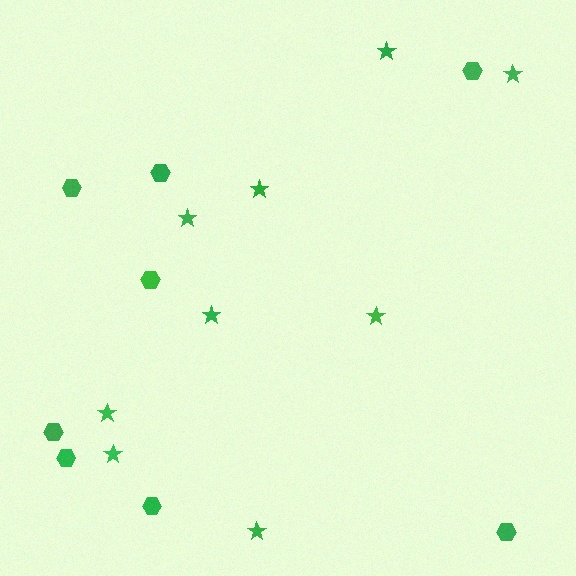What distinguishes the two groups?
There are 2 groups: one group of hexagons (8) and one group of stars (9).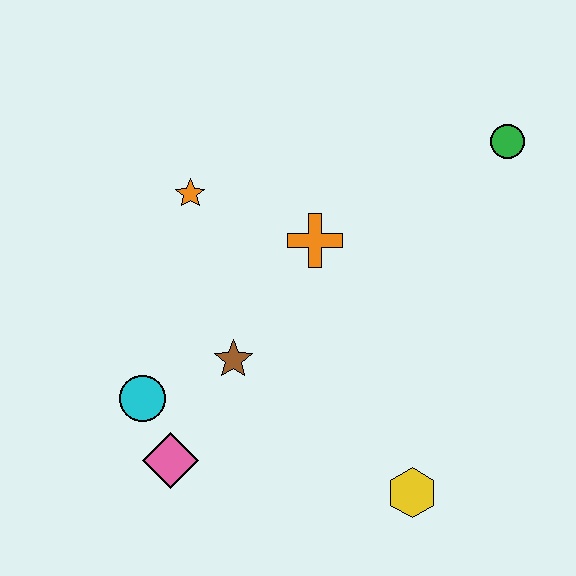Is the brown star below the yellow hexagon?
No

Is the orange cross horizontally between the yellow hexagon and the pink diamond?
Yes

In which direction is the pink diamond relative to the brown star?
The pink diamond is below the brown star.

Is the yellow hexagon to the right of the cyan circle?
Yes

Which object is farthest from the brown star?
The green circle is farthest from the brown star.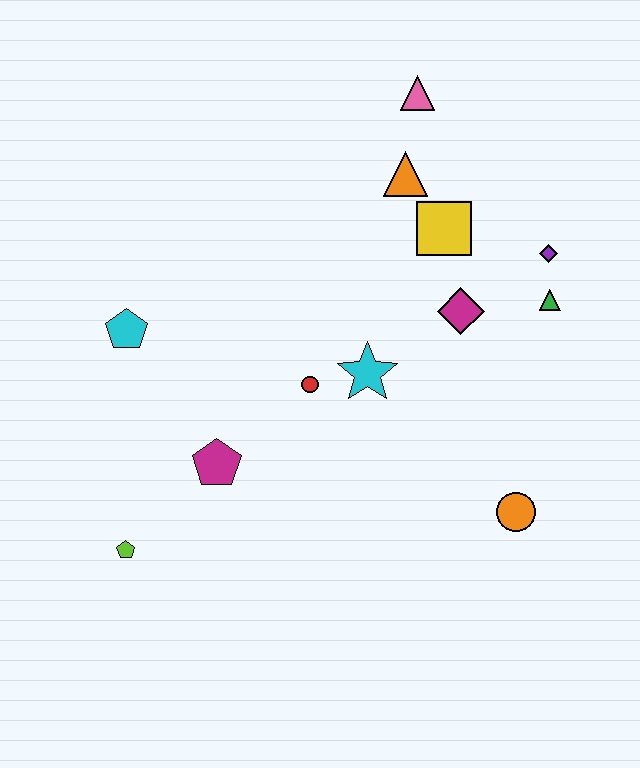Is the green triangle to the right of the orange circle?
Yes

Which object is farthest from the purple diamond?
The lime pentagon is farthest from the purple diamond.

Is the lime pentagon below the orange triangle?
Yes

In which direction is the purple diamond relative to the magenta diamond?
The purple diamond is to the right of the magenta diamond.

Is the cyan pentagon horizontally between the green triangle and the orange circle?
No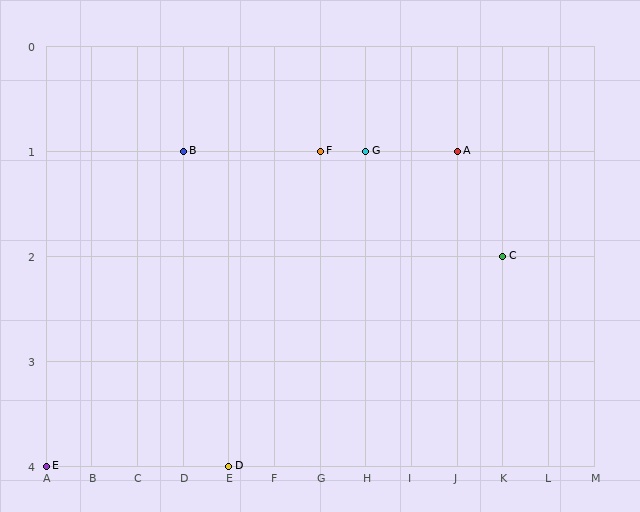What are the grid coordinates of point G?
Point G is at grid coordinates (H, 1).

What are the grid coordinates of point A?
Point A is at grid coordinates (J, 1).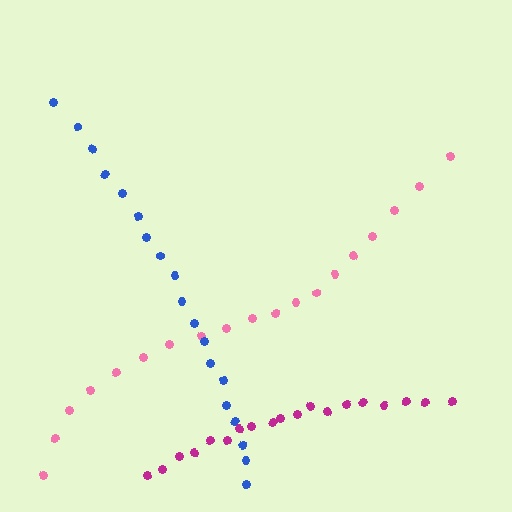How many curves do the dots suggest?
There are 3 distinct paths.